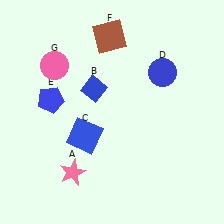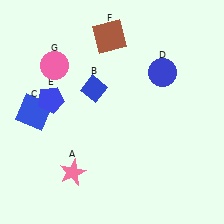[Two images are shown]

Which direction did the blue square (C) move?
The blue square (C) moved left.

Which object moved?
The blue square (C) moved left.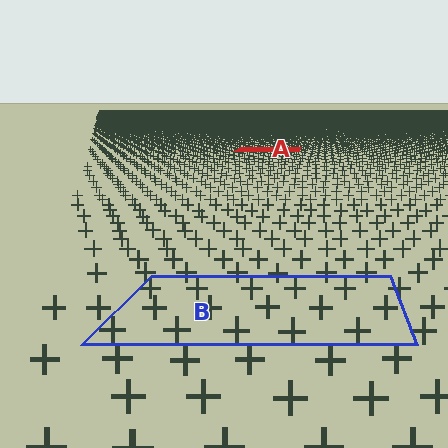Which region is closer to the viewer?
Region B is closer. The texture elements there are larger and more spread out.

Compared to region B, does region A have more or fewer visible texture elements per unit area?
Region A has more texture elements per unit area — they are packed more densely because it is farther away.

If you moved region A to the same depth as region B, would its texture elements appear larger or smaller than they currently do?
They would appear larger. At a closer depth, the same texture elements are projected at a bigger on-screen size.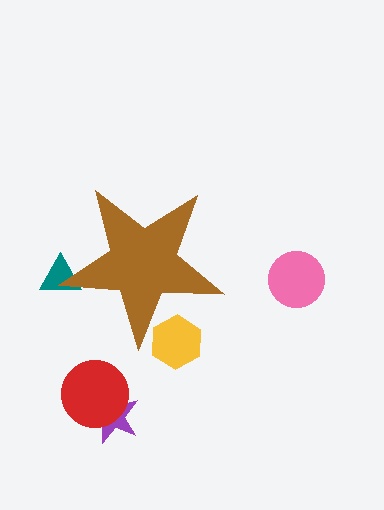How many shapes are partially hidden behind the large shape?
2 shapes are partially hidden.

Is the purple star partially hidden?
No, the purple star is fully visible.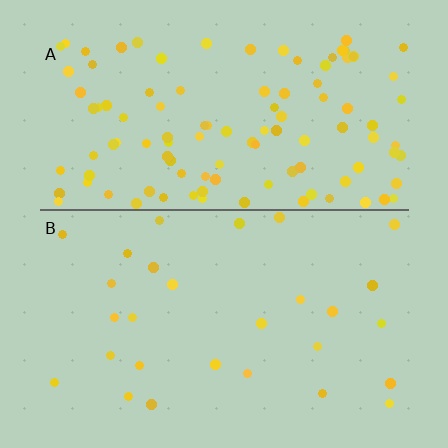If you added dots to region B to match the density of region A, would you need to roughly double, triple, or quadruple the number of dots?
Approximately quadruple.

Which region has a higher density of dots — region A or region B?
A (the top).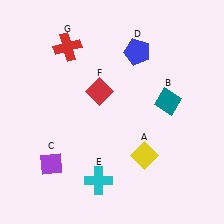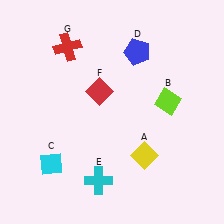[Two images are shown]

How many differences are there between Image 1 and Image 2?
There are 2 differences between the two images.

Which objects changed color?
B changed from teal to lime. C changed from purple to cyan.